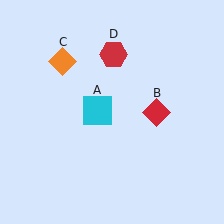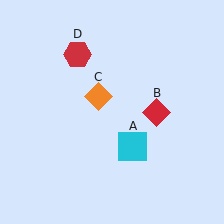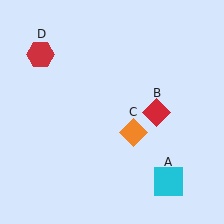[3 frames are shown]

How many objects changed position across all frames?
3 objects changed position: cyan square (object A), orange diamond (object C), red hexagon (object D).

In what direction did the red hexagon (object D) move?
The red hexagon (object D) moved left.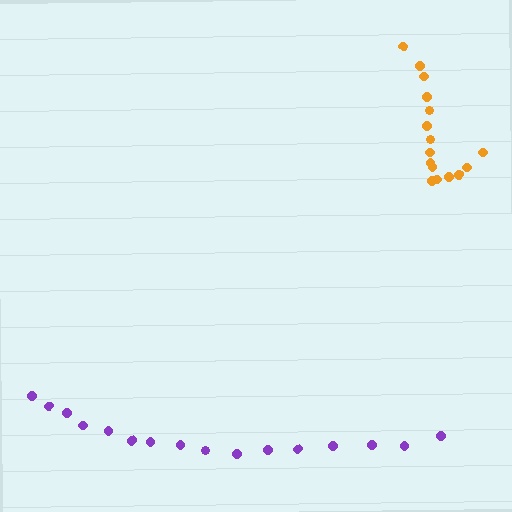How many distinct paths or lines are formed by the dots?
There are 2 distinct paths.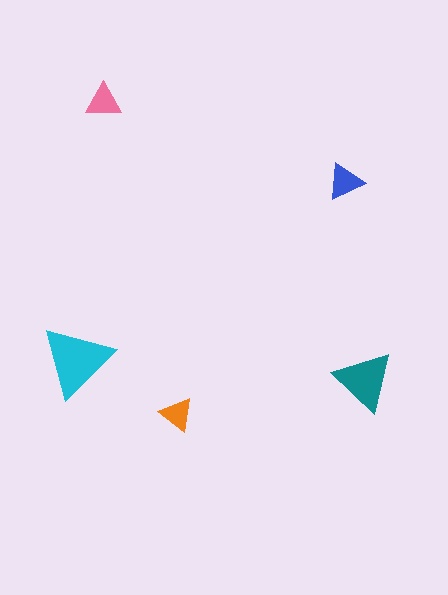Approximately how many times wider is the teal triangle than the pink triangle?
About 1.5 times wider.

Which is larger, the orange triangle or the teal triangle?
The teal one.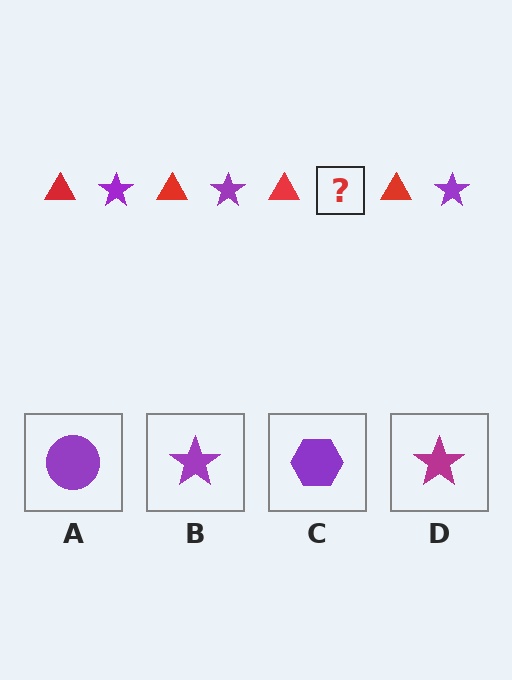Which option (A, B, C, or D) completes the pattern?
B.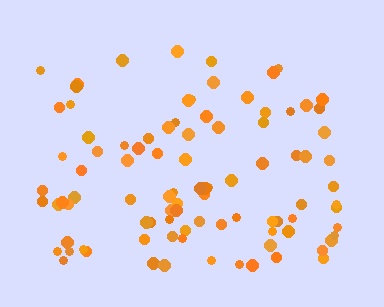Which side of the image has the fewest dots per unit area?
The top.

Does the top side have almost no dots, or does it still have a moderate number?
Still a moderate number, just noticeably fewer than the bottom.